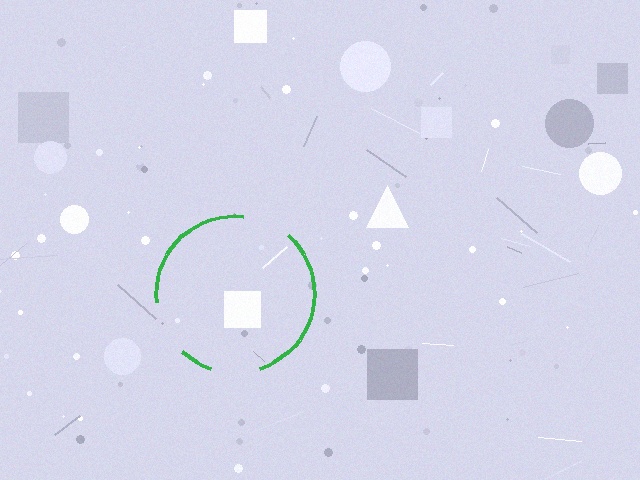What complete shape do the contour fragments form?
The contour fragments form a circle.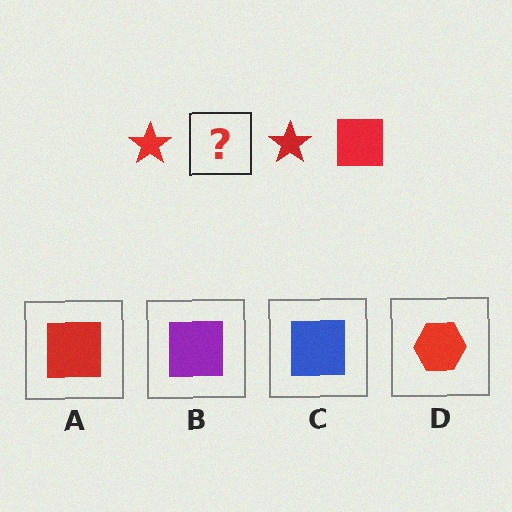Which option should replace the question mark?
Option A.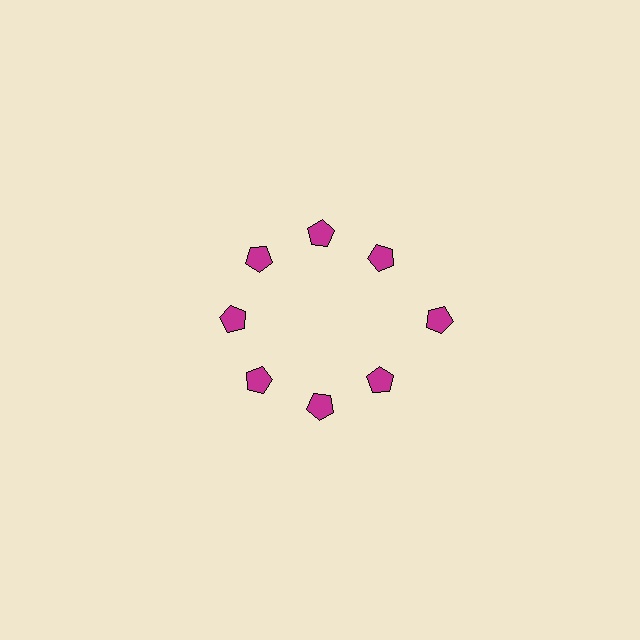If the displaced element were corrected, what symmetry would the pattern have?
It would have 8-fold rotational symmetry — the pattern would map onto itself every 45 degrees.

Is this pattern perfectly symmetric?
No. The 8 magenta pentagons are arranged in a ring, but one element near the 3 o'clock position is pushed outward from the center, breaking the 8-fold rotational symmetry.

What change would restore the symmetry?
The symmetry would be restored by moving it inward, back onto the ring so that all 8 pentagons sit at equal angles and equal distance from the center.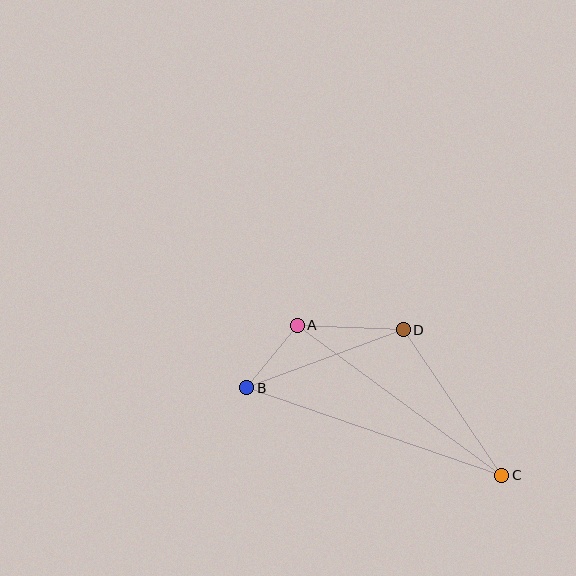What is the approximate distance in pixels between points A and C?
The distance between A and C is approximately 254 pixels.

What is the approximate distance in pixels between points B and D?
The distance between B and D is approximately 167 pixels.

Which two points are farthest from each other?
Points B and C are farthest from each other.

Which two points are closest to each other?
Points A and B are closest to each other.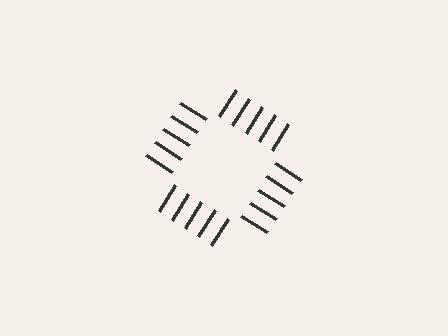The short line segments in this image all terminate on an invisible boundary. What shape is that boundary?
An illusory square — the line segments terminate on its edges but no continuous stroke is drawn.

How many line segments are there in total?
20 — 5 along each of the 4 edges.